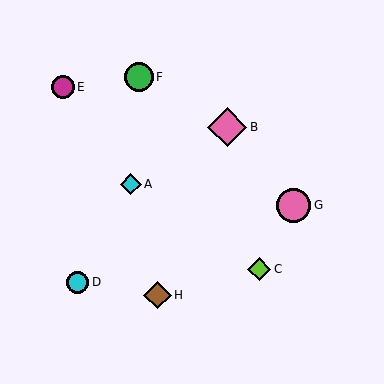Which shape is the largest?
The pink diamond (labeled B) is the largest.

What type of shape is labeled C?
Shape C is a lime diamond.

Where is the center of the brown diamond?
The center of the brown diamond is at (158, 295).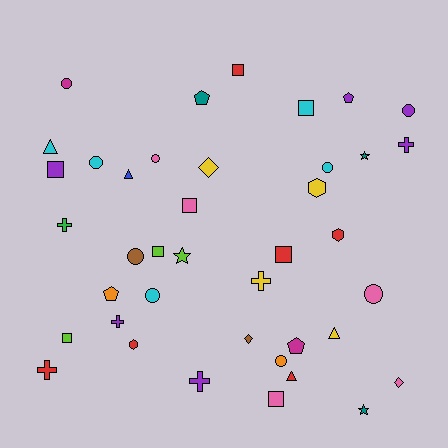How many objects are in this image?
There are 40 objects.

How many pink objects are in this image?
There are 5 pink objects.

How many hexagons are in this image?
There are 3 hexagons.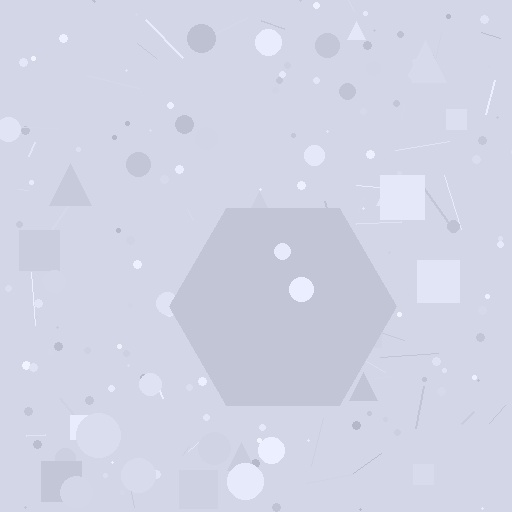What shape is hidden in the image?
A hexagon is hidden in the image.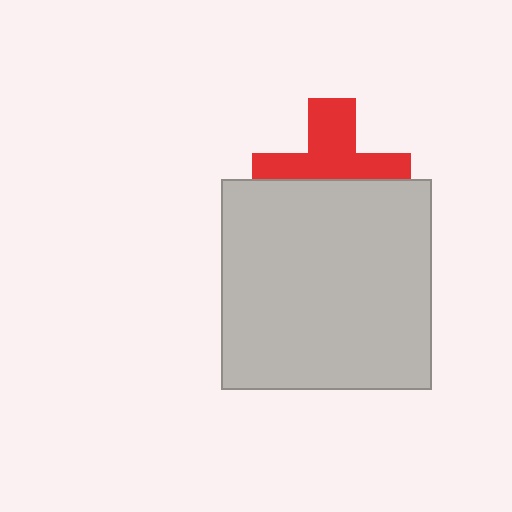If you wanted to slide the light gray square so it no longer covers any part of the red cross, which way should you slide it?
Slide it down — that is the most direct way to separate the two shapes.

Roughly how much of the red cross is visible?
About half of it is visible (roughly 52%).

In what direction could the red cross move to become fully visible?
The red cross could move up. That would shift it out from behind the light gray square entirely.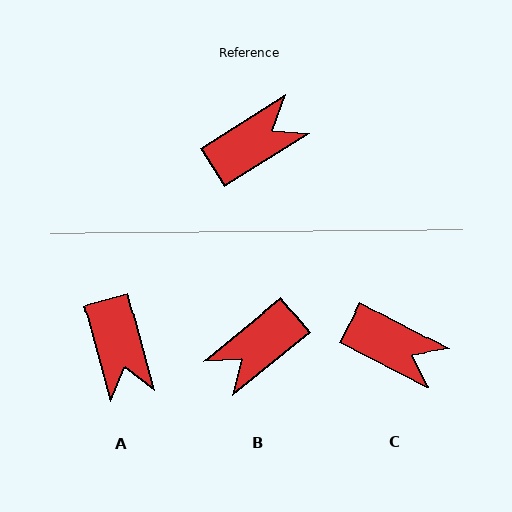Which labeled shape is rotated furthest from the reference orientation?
B, about 173 degrees away.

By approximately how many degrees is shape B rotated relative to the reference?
Approximately 173 degrees clockwise.